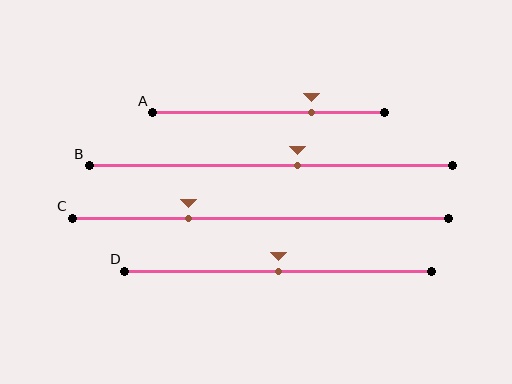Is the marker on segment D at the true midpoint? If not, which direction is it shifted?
Yes, the marker on segment D is at the true midpoint.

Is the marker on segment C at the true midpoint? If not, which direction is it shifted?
No, the marker on segment C is shifted to the left by about 19% of the segment length.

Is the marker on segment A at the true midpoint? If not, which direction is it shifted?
No, the marker on segment A is shifted to the right by about 19% of the segment length.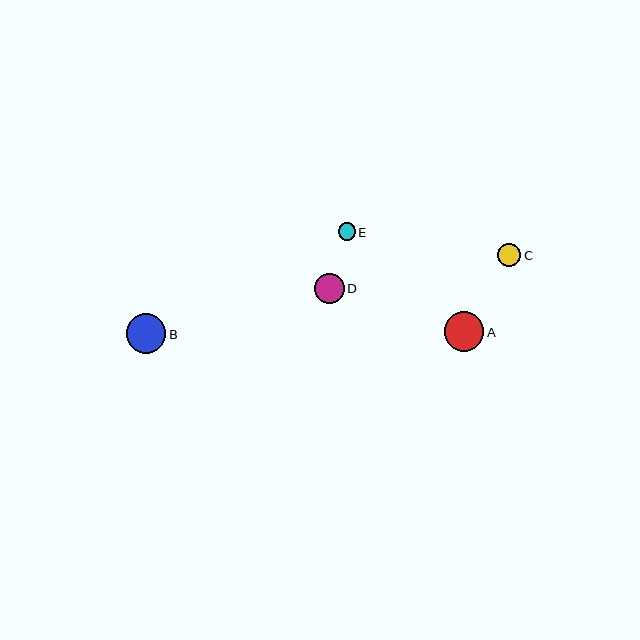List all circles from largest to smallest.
From largest to smallest: A, B, D, C, E.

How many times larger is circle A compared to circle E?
Circle A is approximately 2.3 times the size of circle E.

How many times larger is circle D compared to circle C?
Circle D is approximately 1.3 times the size of circle C.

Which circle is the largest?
Circle A is the largest with a size of approximately 40 pixels.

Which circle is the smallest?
Circle E is the smallest with a size of approximately 17 pixels.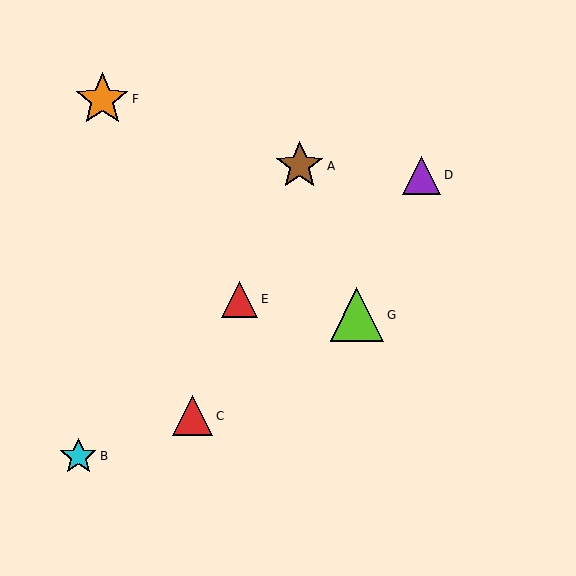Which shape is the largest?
The orange star (labeled F) is the largest.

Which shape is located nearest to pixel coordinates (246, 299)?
The red triangle (labeled E) at (240, 299) is nearest to that location.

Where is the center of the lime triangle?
The center of the lime triangle is at (357, 315).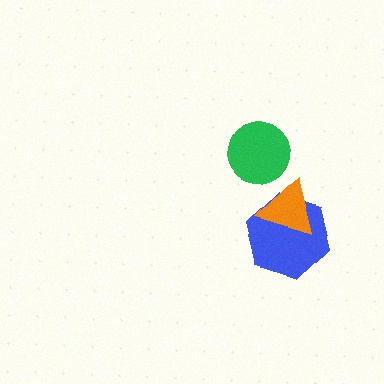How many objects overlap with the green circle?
0 objects overlap with the green circle.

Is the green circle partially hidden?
No, no other shape covers it.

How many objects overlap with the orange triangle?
1 object overlaps with the orange triangle.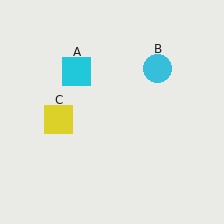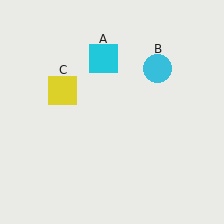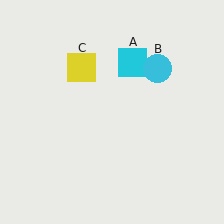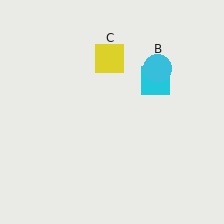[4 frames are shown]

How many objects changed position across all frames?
2 objects changed position: cyan square (object A), yellow square (object C).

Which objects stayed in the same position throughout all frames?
Cyan circle (object B) remained stationary.